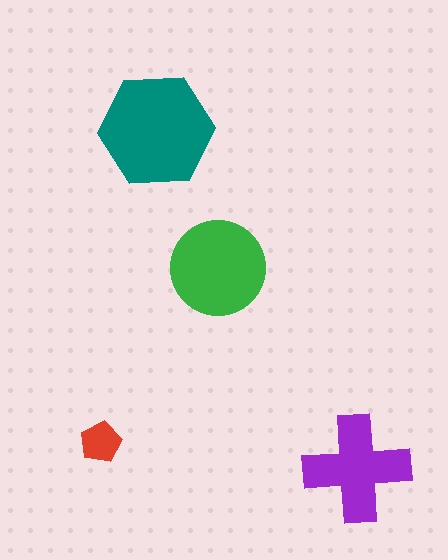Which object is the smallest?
The red pentagon.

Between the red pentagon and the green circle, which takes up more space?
The green circle.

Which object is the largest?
The teal hexagon.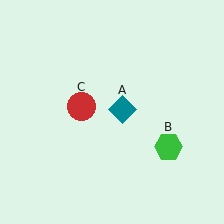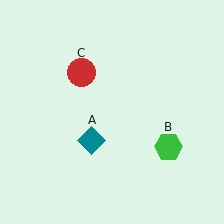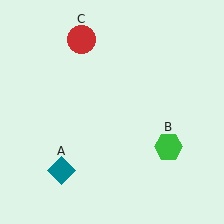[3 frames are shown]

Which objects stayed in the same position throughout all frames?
Green hexagon (object B) remained stationary.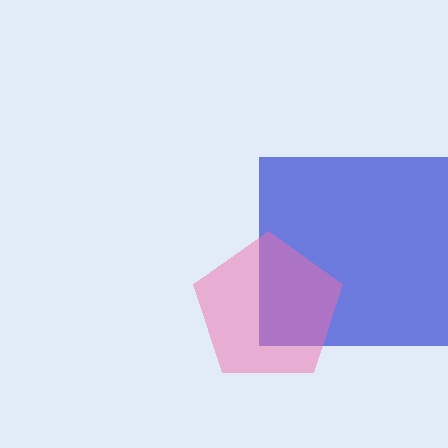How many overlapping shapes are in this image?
There are 2 overlapping shapes in the image.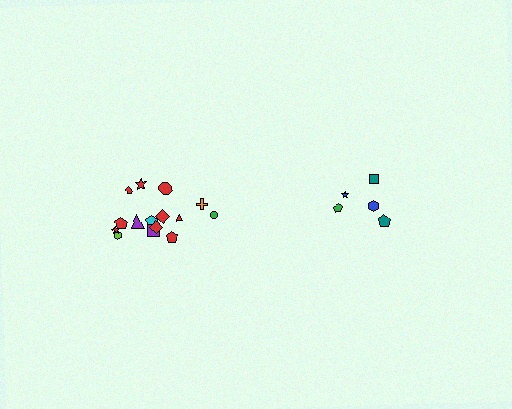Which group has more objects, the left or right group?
The left group.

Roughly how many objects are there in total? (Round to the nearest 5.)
Roughly 20 objects in total.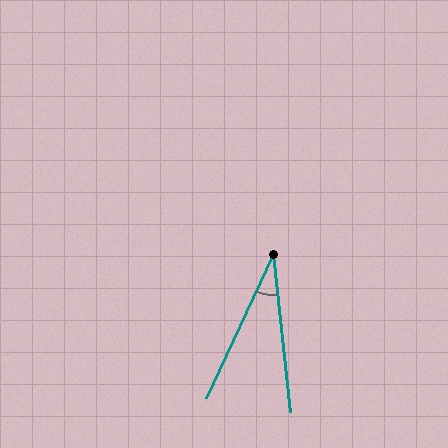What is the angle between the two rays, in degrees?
Approximately 31 degrees.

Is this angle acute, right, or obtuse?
It is acute.